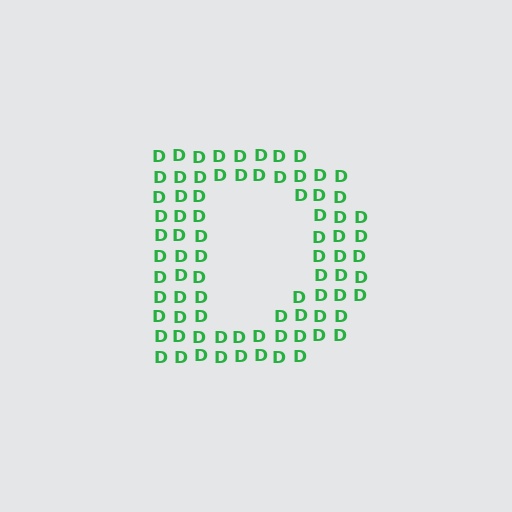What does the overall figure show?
The overall figure shows the letter D.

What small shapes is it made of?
It is made of small letter D's.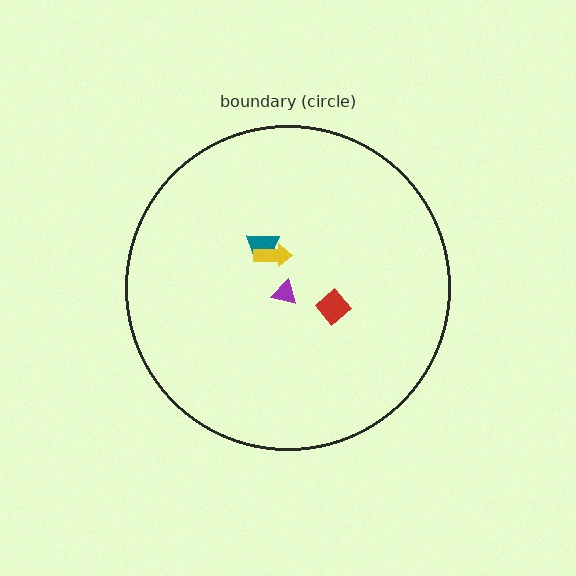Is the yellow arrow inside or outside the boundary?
Inside.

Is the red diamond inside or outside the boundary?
Inside.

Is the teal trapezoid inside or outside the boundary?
Inside.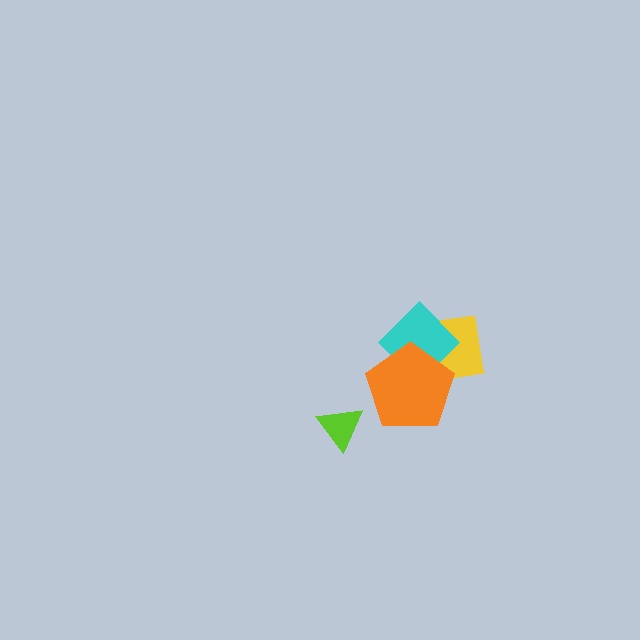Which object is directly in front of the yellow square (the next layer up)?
The cyan diamond is directly in front of the yellow square.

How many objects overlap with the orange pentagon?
2 objects overlap with the orange pentagon.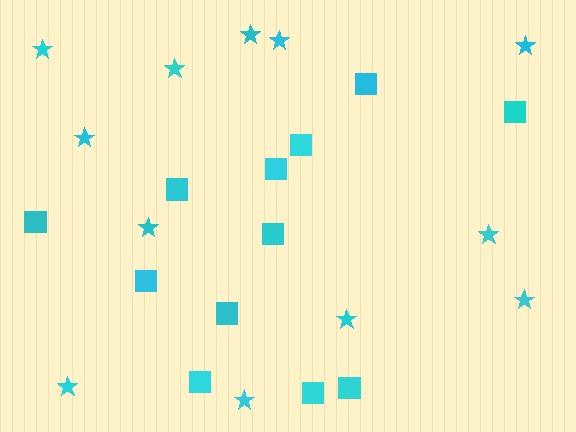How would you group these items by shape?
There are 2 groups: one group of stars (12) and one group of squares (12).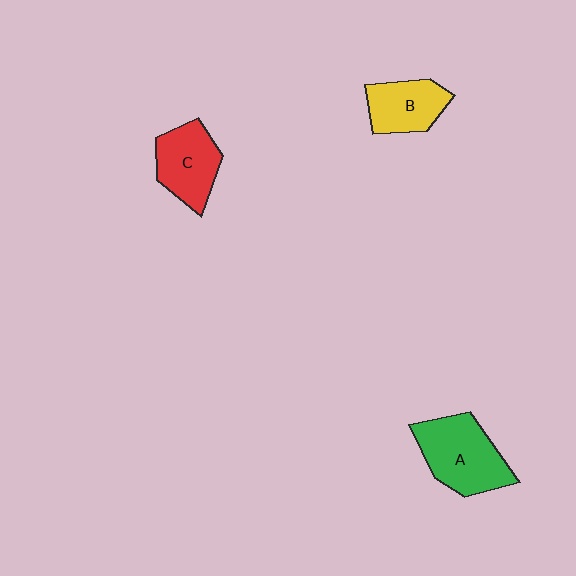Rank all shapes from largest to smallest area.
From largest to smallest: A (green), C (red), B (yellow).